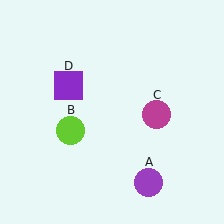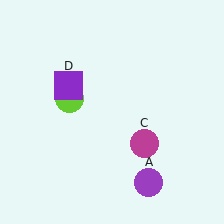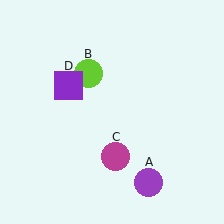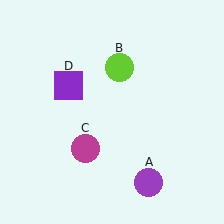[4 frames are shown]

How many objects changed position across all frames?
2 objects changed position: lime circle (object B), magenta circle (object C).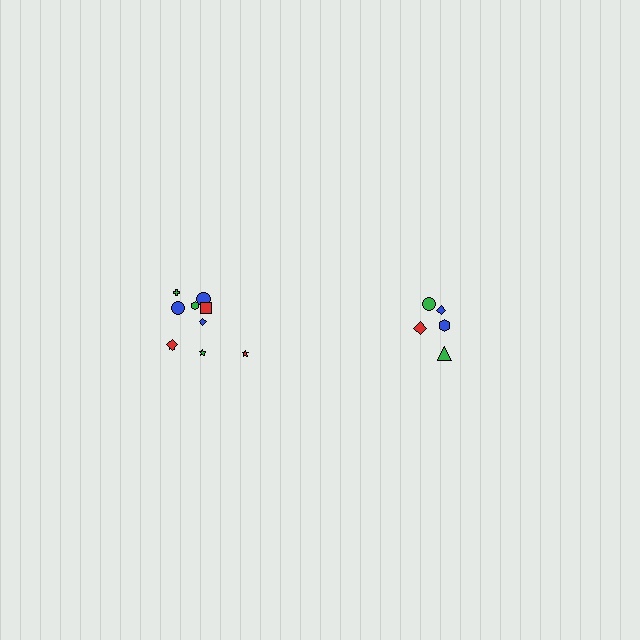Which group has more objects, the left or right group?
The left group.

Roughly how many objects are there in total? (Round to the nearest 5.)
Roughly 15 objects in total.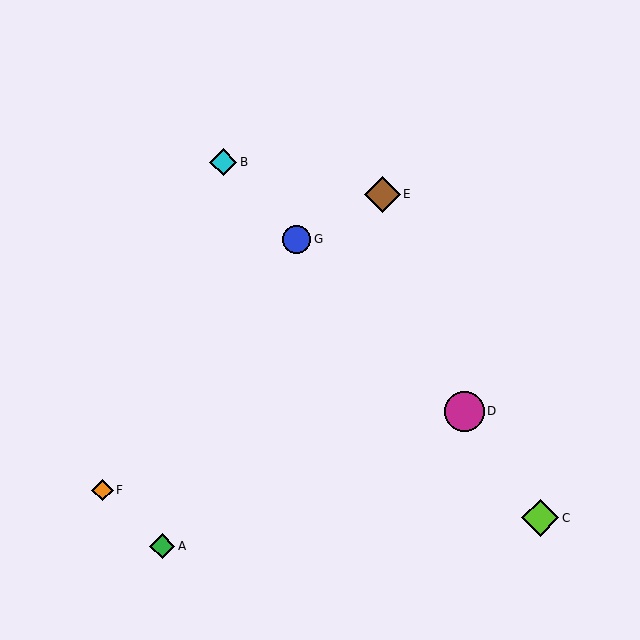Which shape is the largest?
The magenta circle (labeled D) is the largest.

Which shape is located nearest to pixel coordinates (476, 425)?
The magenta circle (labeled D) at (464, 412) is nearest to that location.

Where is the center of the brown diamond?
The center of the brown diamond is at (383, 194).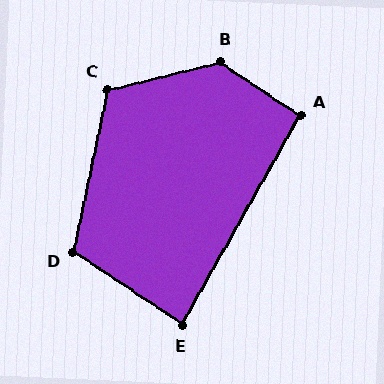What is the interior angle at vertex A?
Approximately 94 degrees (approximately right).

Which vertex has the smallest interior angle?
E, at approximately 86 degrees.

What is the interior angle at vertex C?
Approximately 116 degrees (obtuse).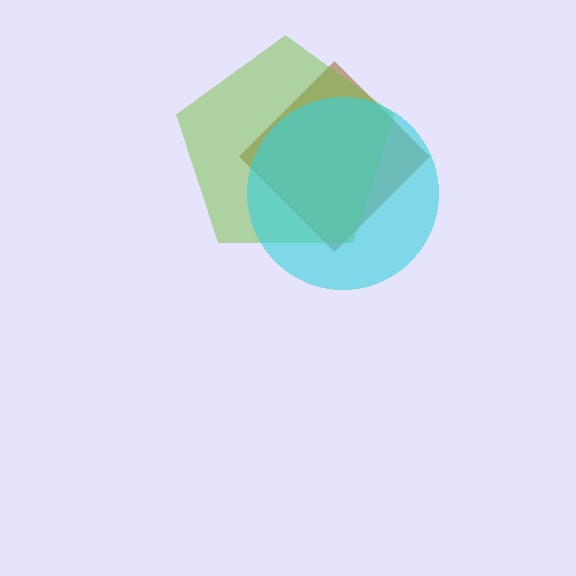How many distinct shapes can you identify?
There are 3 distinct shapes: a brown diamond, a lime pentagon, a cyan circle.